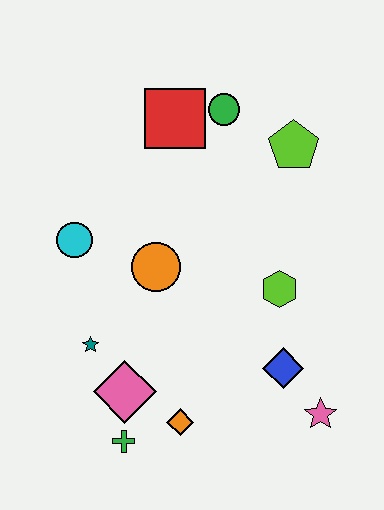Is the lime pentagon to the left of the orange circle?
No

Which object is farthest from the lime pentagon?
The green cross is farthest from the lime pentagon.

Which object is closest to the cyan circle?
The orange circle is closest to the cyan circle.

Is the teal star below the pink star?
No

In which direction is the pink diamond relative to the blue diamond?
The pink diamond is to the left of the blue diamond.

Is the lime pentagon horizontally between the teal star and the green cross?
No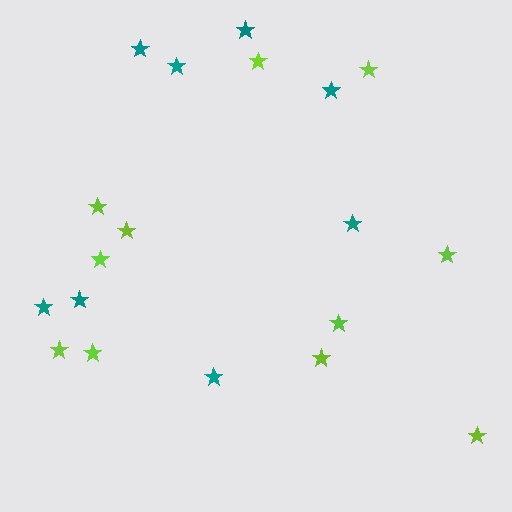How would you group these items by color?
There are 2 groups: one group of teal stars (8) and one group of lime stars (11).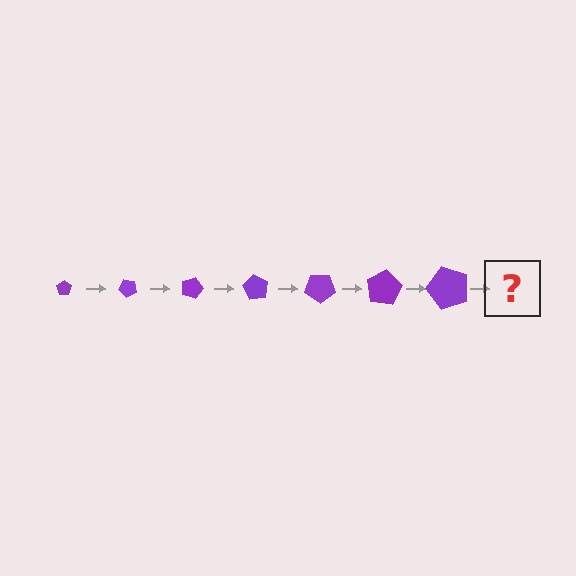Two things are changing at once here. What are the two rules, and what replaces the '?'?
The two rules are that the pentagon grows larger each step and it rotates 45 degrees each step. The '?' should be a pentagon, larger than the previous one and rotated 315 degrees from the start.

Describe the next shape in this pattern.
It should be a pentagon, larger than the previous one and rotated 315 degrees from the start.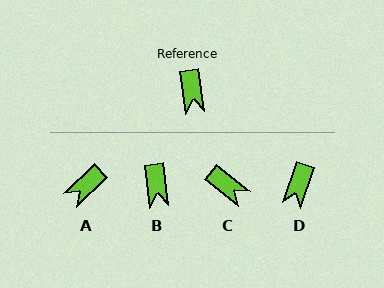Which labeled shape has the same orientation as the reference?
B.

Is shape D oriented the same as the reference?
No, it is off by about 26 degrees.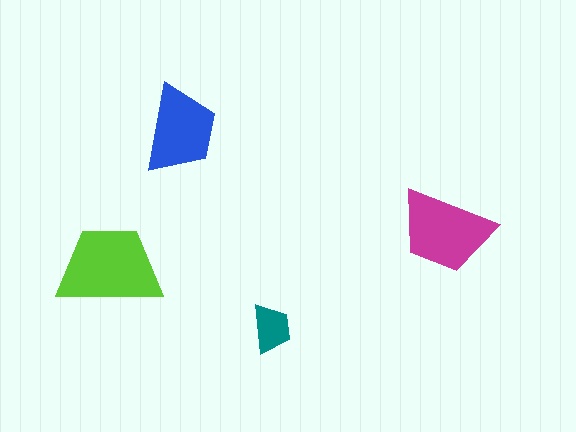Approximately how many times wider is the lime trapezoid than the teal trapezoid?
About 2 times wider.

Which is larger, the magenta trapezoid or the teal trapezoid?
The magenta one.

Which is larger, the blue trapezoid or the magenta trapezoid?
The magenta one.